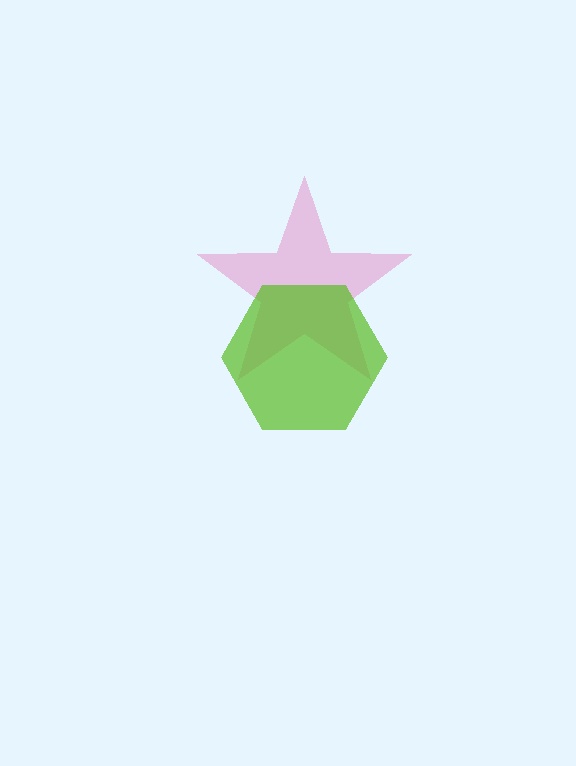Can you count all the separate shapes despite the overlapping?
Yes, there are 2 separate shapes.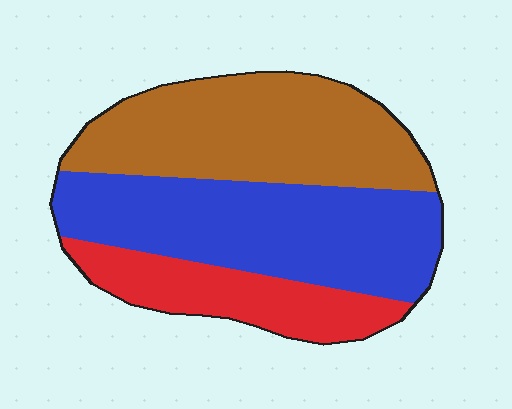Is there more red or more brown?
Brown.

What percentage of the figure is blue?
Blue covers around 40% of the figure.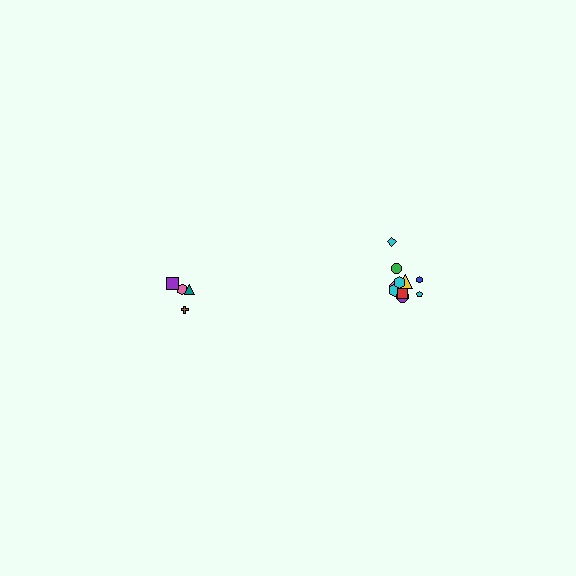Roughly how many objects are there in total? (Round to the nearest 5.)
Roughly 15 objects in total.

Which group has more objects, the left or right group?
The right group.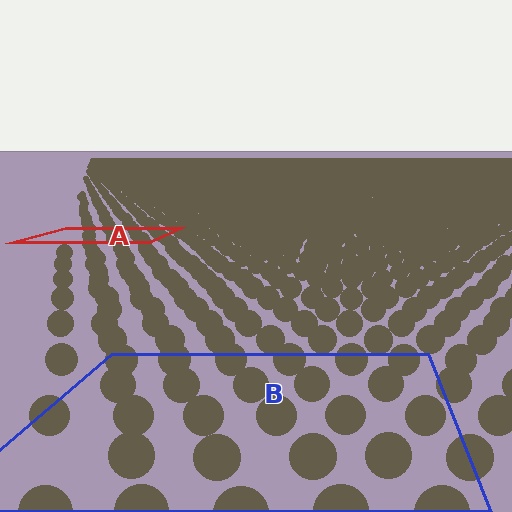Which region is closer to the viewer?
Region B is closer. The texture elements there are larger and more spread out.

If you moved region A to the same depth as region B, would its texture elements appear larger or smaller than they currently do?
They would appear larger. At a closer depth, the same texture elements are projected at a bigger on-screen size.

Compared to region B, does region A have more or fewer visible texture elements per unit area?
Region A has more texture elements per unit area — they are packed more densely because it is farther away.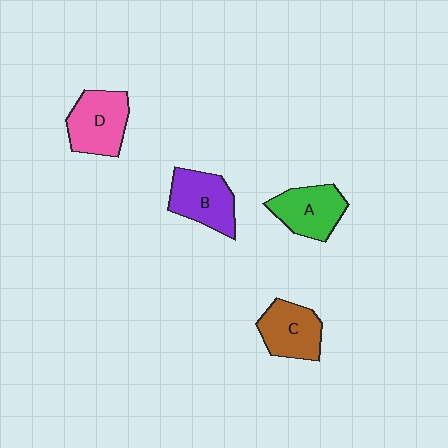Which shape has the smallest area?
Shape C (brown).